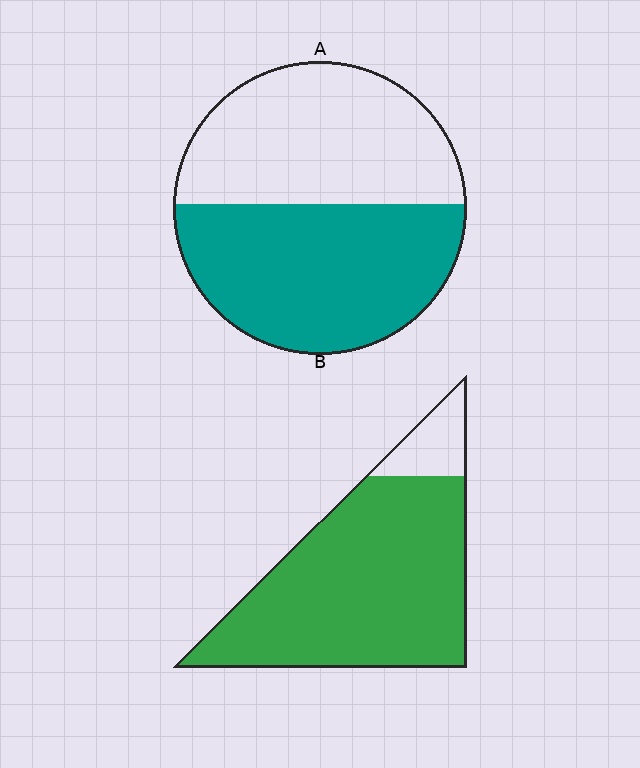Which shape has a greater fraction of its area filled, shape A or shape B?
Shape B.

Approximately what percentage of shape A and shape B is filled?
A is approximately 50% and B is approximately 90%.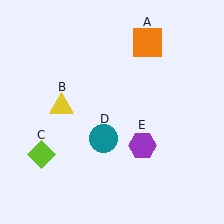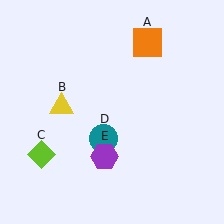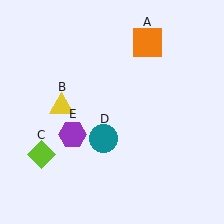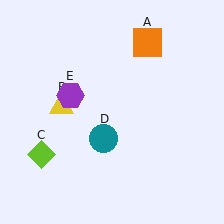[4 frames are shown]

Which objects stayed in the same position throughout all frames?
Orange square (object A) and yellow triangle (object B) and lime diamond (object C) and teal circle (object D) remained stationary.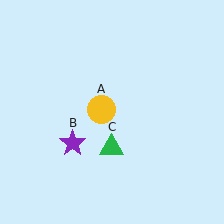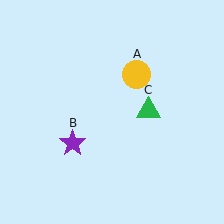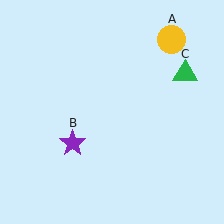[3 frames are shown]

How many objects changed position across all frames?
2 objects changed position: yellow circle (object A), green triangle (object C).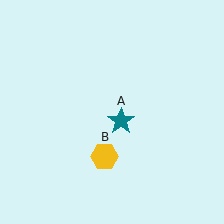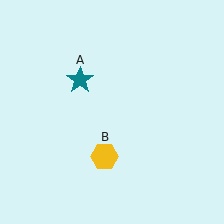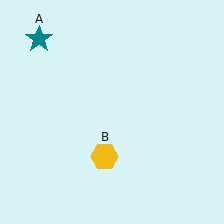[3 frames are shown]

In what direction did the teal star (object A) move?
The teal star (object A) moved up and to the left.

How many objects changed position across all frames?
1 object changed position: teal star (object A).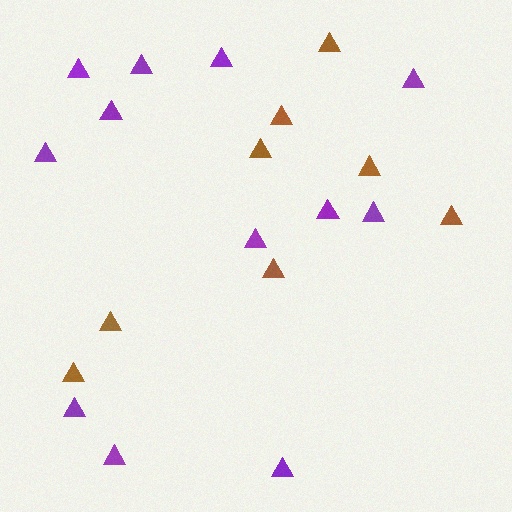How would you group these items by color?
There are 2 groups: one group of purple triangles (12) and one group of brown triangles (8).